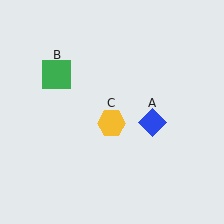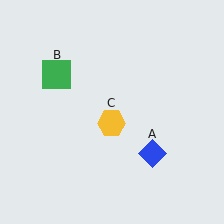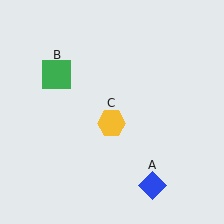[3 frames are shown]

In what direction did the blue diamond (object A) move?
The blue diamond (object A) moved down.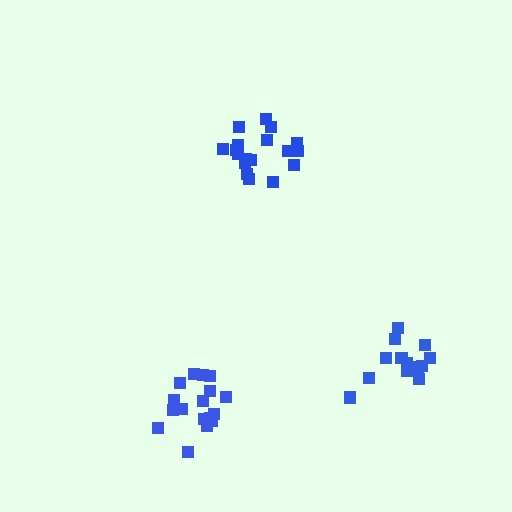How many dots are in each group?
Group 1: 18 dots, Group 2: 17 dots, Group 3: 13 dots (48 total).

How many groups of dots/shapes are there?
There are 3 groups.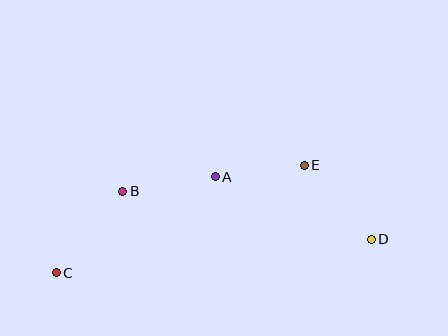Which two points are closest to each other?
Points A and E are closest to each other.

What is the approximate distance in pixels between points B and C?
The distance between B and C is approximately 105 pixels.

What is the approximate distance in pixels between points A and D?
The distance between A and D is approximately 168 pixels.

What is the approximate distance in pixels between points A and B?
The distance between A and B is approximately 94 pixels.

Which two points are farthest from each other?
Points C and D are farthest from each other.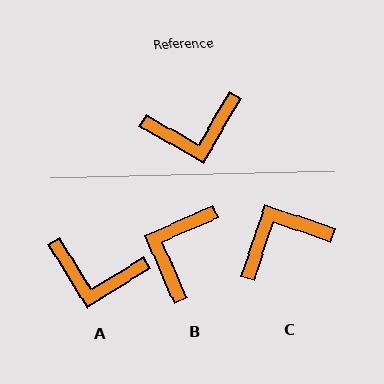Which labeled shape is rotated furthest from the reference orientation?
C, about 169 degrees away.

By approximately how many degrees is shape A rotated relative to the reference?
Approximately 28 degrees clockwise.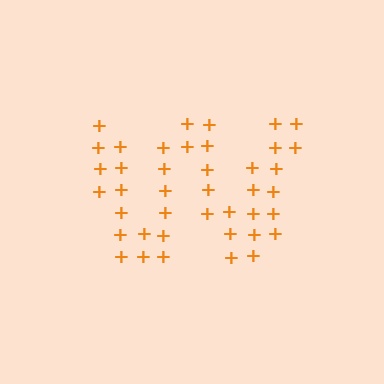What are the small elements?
The small elements are plus signs.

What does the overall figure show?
The overall figure shows the letter W.